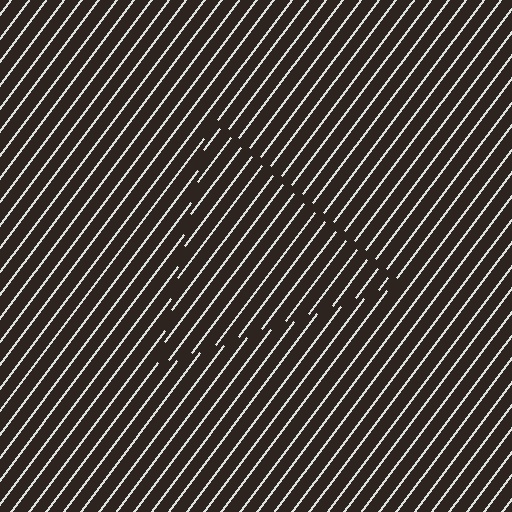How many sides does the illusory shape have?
3 sides — the line-ends trace a triangle.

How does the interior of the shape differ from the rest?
The interior of the shape contains the same grating, shifted by half a period — the contour is defined by the phase discontinuity where line-ends from the inner and outer gratings abut.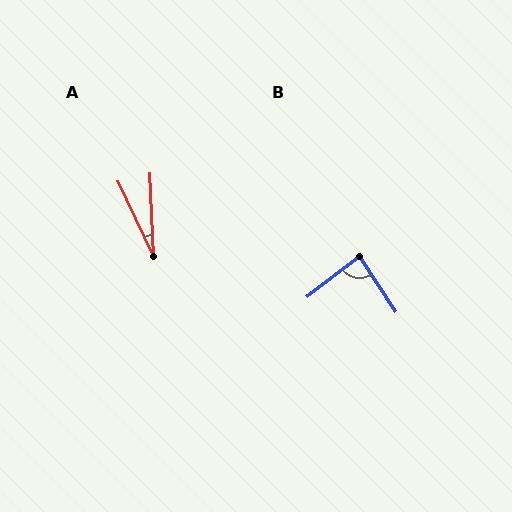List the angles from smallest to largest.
A (23°), B (86°).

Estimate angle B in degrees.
Approximately 86 degrees.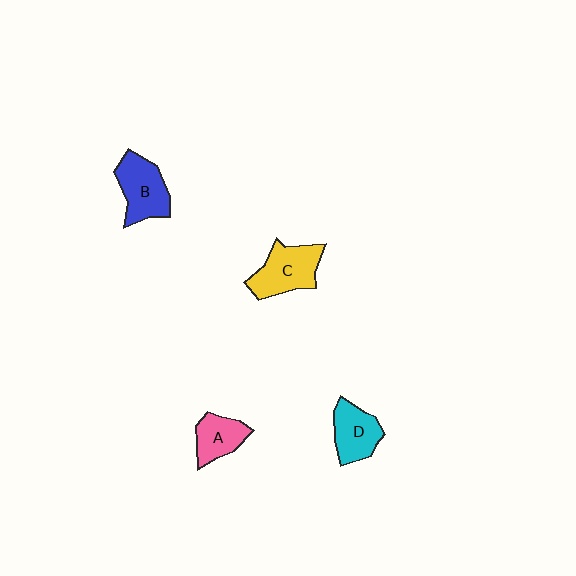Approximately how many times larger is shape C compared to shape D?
Approximately 1.3 times.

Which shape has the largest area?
Shape C (yellow).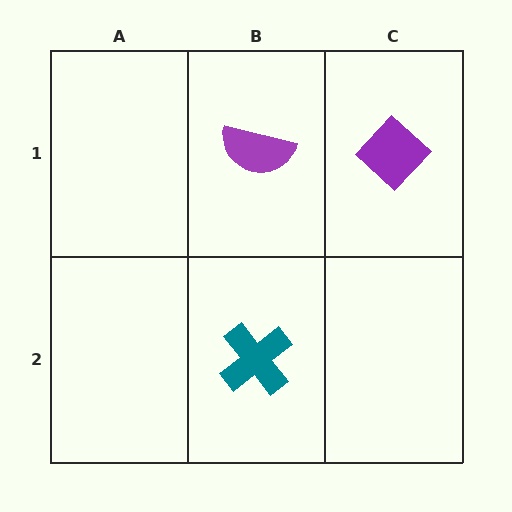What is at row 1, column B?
A purple semicircle.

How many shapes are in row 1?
2 shapes.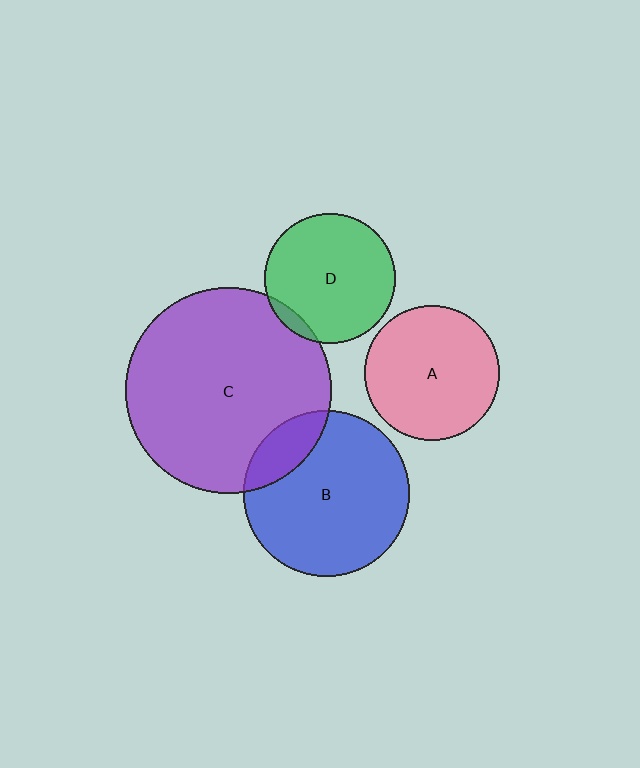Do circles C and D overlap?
Yes.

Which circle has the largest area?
Circle C (purple).